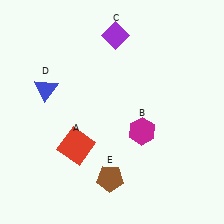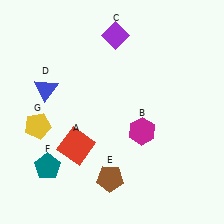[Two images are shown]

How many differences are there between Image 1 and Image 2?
There are 2 differences between the two images.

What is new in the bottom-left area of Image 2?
A yellow pentagon (G) was added in the bottom-left area of Image 2.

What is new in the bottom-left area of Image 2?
A teal pentagon (F) was added in the bottom-left area of Image 2.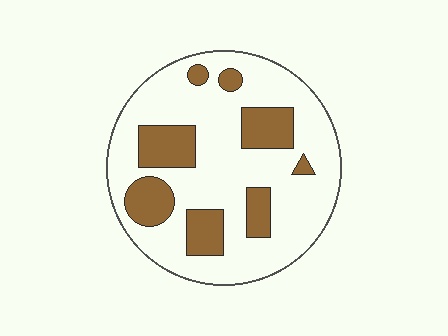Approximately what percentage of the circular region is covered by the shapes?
Approximately 25%.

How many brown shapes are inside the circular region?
8.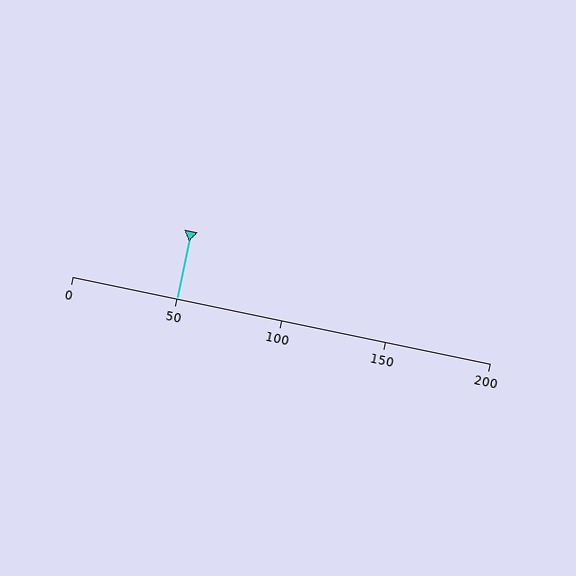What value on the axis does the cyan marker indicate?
The marker indicates approximately 50.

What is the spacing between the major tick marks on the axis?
The major ticks are spaced 50 apart.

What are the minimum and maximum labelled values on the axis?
The axis runs from 0 to 200.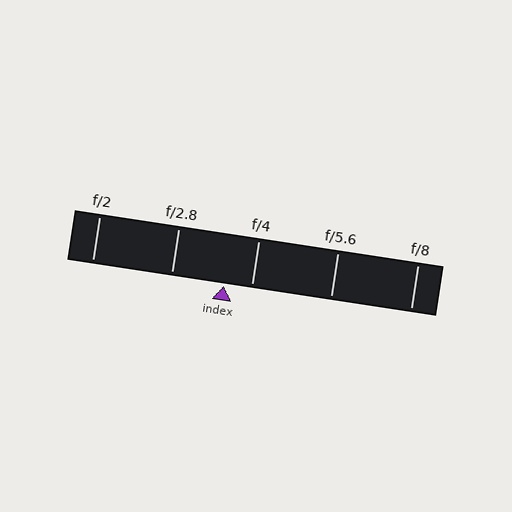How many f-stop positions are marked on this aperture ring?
There are 5 f-stop positions marked.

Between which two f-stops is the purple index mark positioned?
The index mark is between f/2.8 and f/4.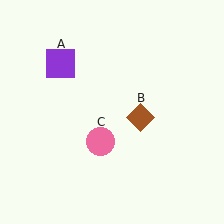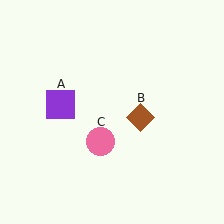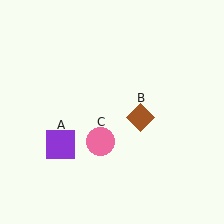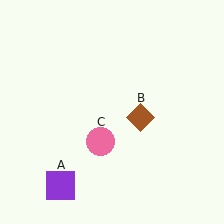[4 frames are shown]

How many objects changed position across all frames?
1 object changed position: purple square (object A).